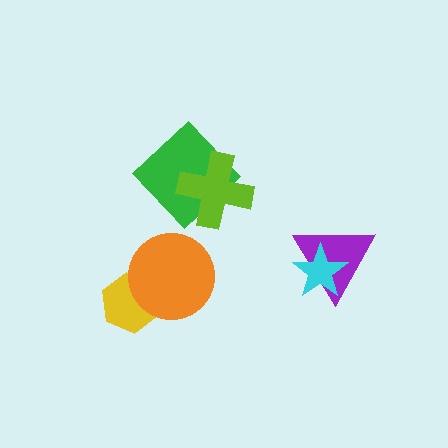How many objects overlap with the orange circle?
1 object overlaps with the orange circle.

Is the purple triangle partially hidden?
Yes, it is partially covered by another shape.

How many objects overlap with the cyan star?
1 object overlaps with the cyan star.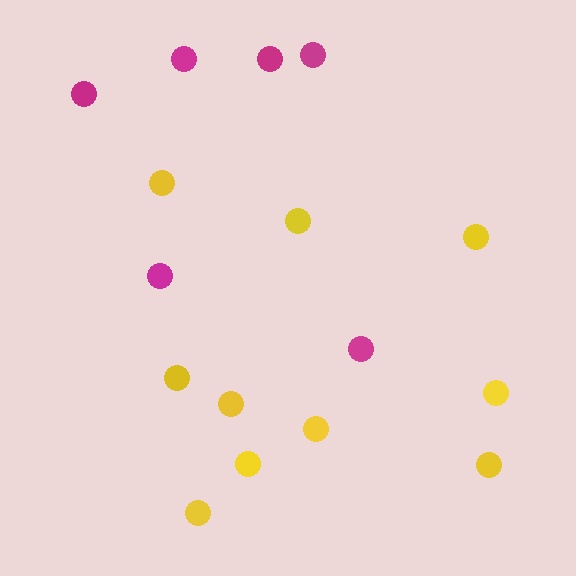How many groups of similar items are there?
There are 2 groups: one group of magenta circles (6) and one group of yellow circles (10).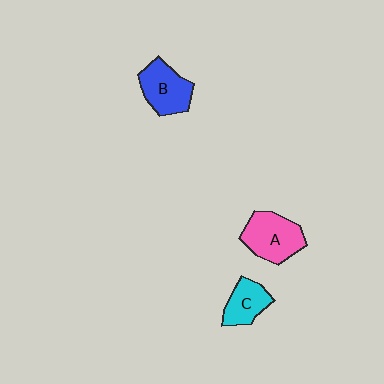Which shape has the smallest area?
Shape C (cyan).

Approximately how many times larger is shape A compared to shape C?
Approximately 1.5 times.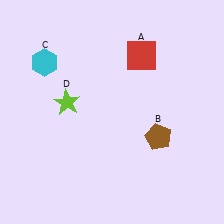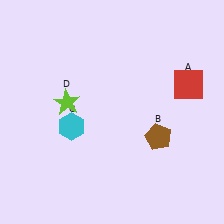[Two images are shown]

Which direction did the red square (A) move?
The red square (A) moved right.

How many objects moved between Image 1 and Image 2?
2 objects moved between the two images.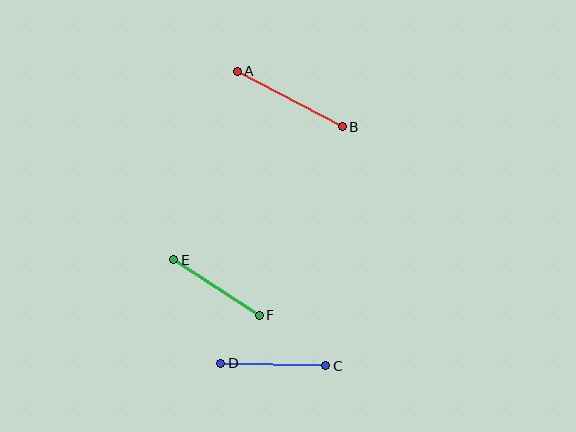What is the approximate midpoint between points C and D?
The midpoint is at approximately (273, 364) pixels.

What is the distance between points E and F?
The distance is approximately 102 pixels.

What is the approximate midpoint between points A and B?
The midpoint is at approximately (290, 99) pixels.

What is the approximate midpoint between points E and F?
The midpoint is at approximately (217, 287) pixels.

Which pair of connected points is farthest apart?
Points A and B are farthest apart.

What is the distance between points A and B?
The distance is approximately 119 pixels.